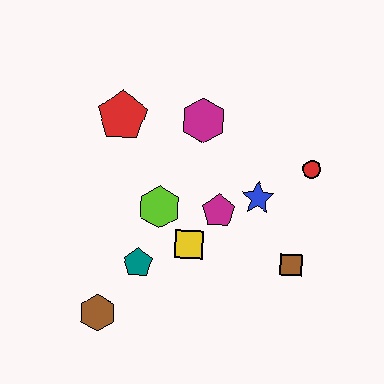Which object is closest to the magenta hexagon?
The red pentagon is closest to the magenta hexagon.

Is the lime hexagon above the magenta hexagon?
No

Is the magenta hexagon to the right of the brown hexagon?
Yes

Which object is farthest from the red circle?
The brown hexagon is farthest from the red circle.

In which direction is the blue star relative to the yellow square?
The blue star is to the right of the yellow square.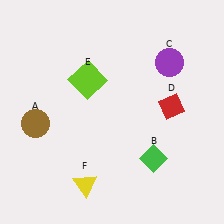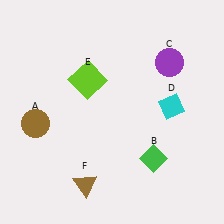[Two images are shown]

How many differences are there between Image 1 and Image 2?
There are 2 differences between the two images.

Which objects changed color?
D changed from red to cyan. F changed from yellow to brown.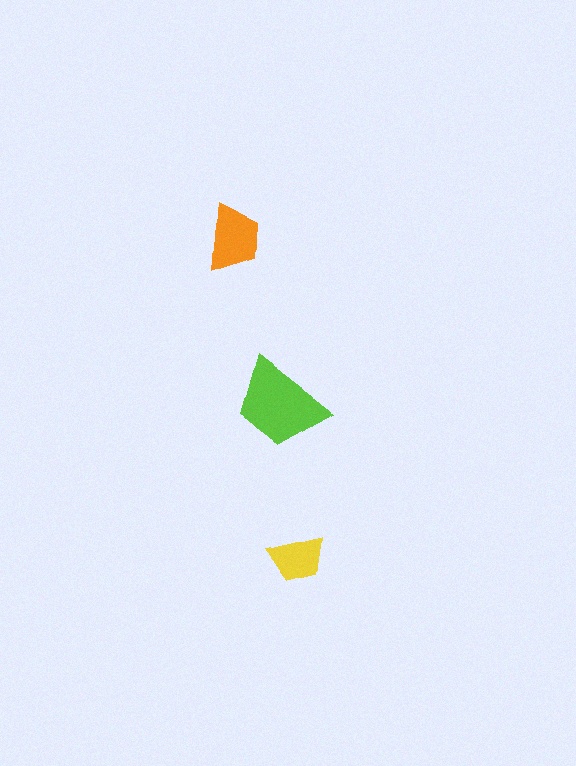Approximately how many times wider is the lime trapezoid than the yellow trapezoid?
About 1.5 times wider.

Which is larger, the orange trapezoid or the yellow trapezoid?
The orange one.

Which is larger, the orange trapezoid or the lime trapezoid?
The lime one.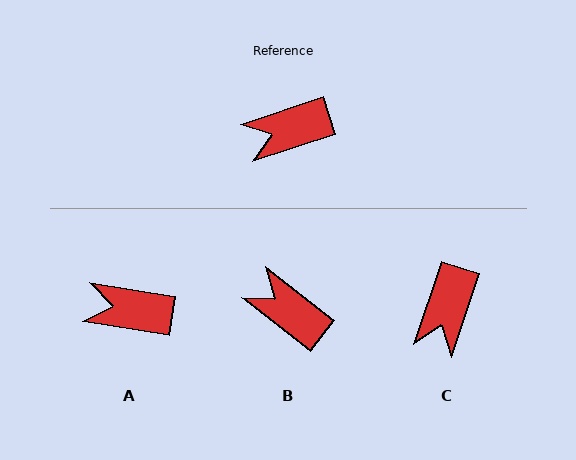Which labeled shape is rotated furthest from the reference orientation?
B, about 56 degrees away.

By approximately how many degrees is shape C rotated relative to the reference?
Approximately 53 degrees counter-clockwise.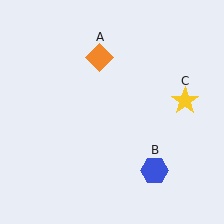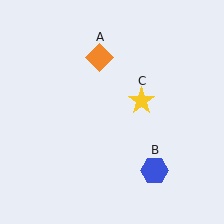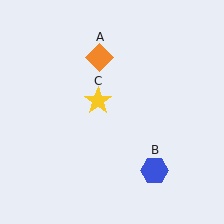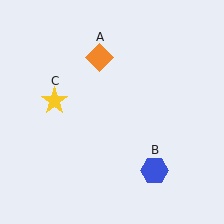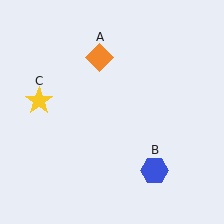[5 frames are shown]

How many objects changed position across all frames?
1 object changed position: yellow star (object C).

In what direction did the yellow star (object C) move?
The yellow star (object C) moved left.